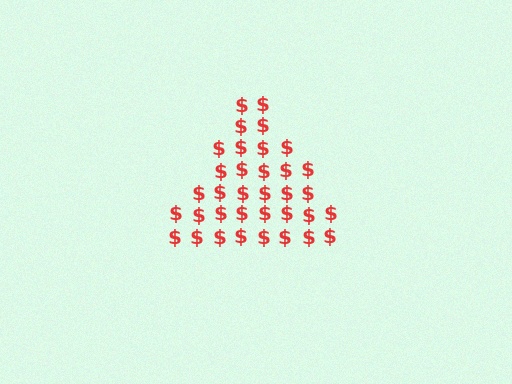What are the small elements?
The small elements are dollar signs.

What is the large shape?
The large shape is a triangle.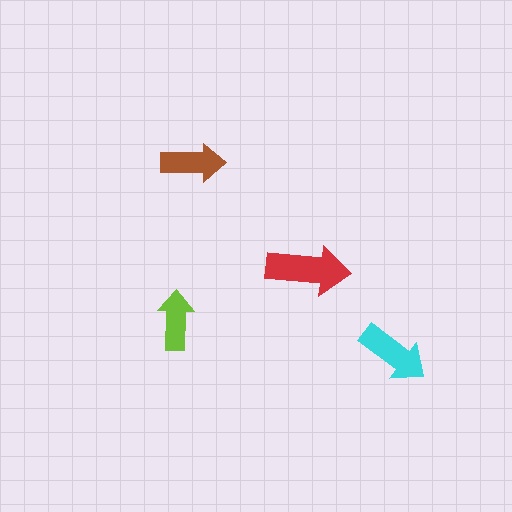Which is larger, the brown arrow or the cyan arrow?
The cyan one.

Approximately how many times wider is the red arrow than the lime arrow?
About 1.5 times wider.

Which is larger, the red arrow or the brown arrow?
The red one.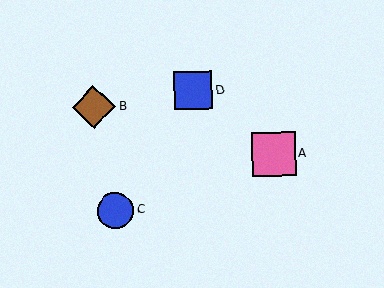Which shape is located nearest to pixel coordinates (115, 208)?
The blue circle (labeled C) at (116, 211) is nearest to that location.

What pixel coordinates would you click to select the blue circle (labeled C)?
Click at (116, 211) to select the blue circle C.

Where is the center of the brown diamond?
The center of the brown diamond is at (94, 107).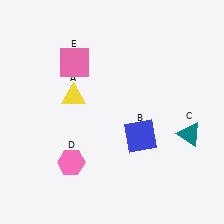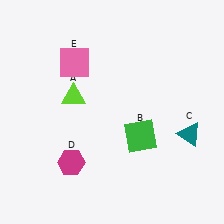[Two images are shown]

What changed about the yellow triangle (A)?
In Image 1, A is yellow. In Image 2, it changed to lime.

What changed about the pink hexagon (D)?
In Image 1, D is pink. In Image 2, it changed to magenta.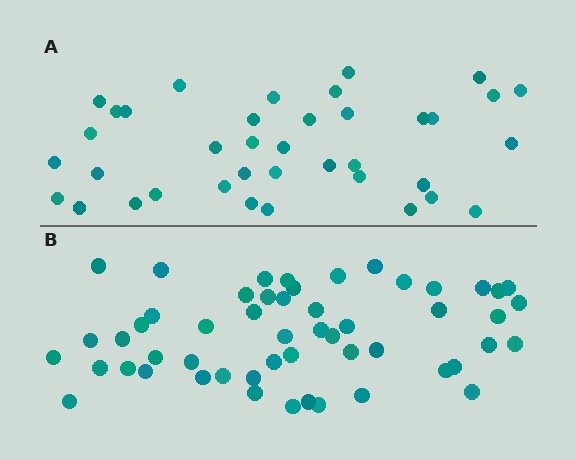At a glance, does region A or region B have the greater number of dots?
Region B (the bottom region) has more dots.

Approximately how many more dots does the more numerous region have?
Region B has approximately 15 more dots than region A.